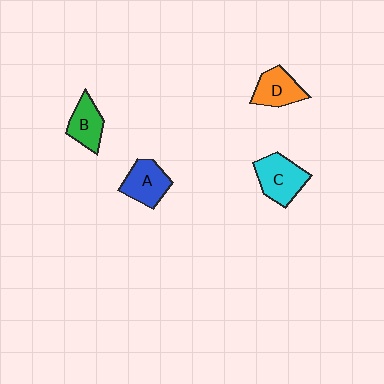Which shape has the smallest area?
Shape B (green).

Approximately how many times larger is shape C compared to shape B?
Approximately 1.4 times.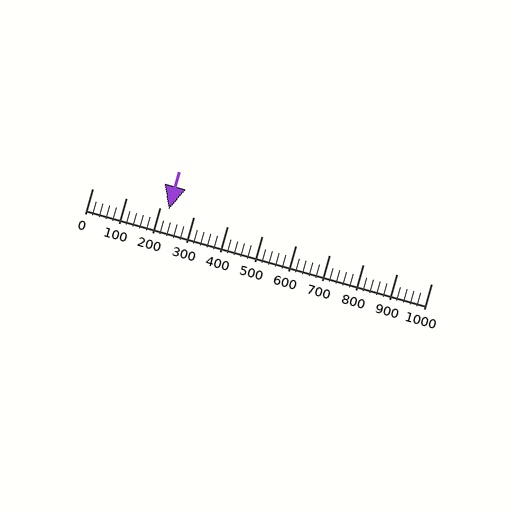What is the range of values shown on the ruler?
The ruler shows values from 0 to 1000.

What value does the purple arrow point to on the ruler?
The purple arrow points to approximately 227.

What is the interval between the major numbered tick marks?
The major tick marks are spaced 100 units apart.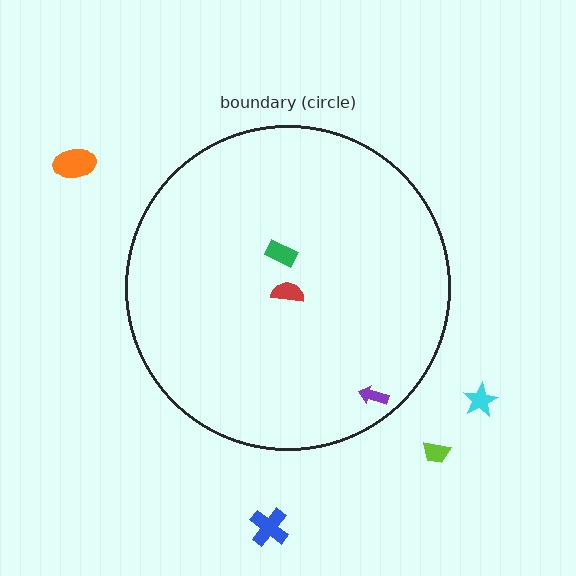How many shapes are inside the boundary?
3 inside, 4 outside.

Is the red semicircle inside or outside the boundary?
Inside.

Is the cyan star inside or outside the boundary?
Outside.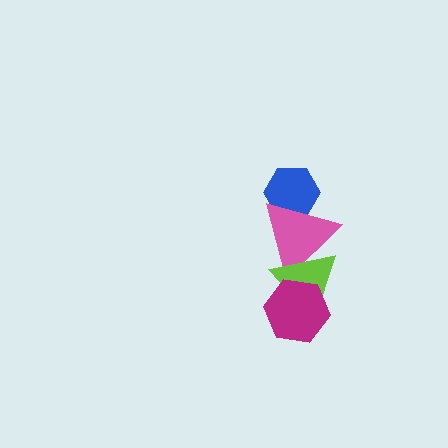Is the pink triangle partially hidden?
Yes, it is partially covered by another shape.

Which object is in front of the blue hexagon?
The pink triangle is in front of the blue hexagon.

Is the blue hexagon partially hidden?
Yes, it is partially covered by another shape.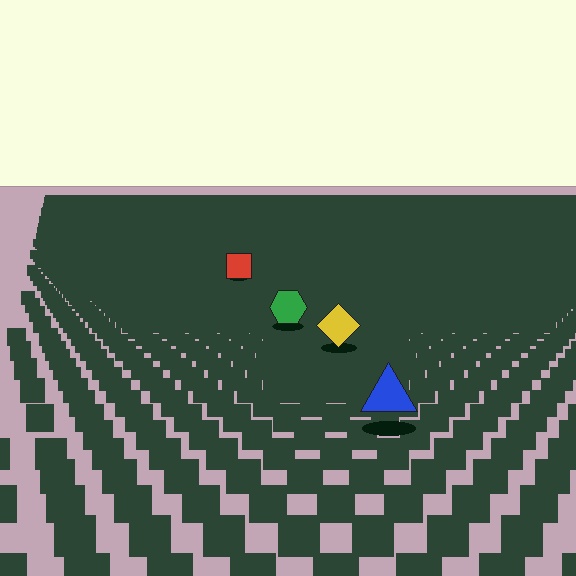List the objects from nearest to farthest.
From nearest to farthest: the blue triangle, the yellow diamond, the green hexagon, the red square.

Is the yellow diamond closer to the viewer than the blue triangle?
No. The blue triangle is closer — you can tell from the texture gradient: the ground texture is coarser near it.